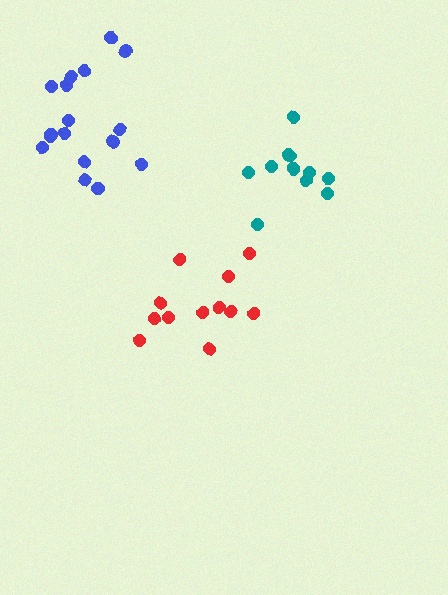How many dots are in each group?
Group 1: 11 dots, Group 2: 12 dots, Group 3: 17 dots (40 total).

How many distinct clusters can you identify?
There are 3 distinct clusters.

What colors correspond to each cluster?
The clusters are colored: teal, red, blue.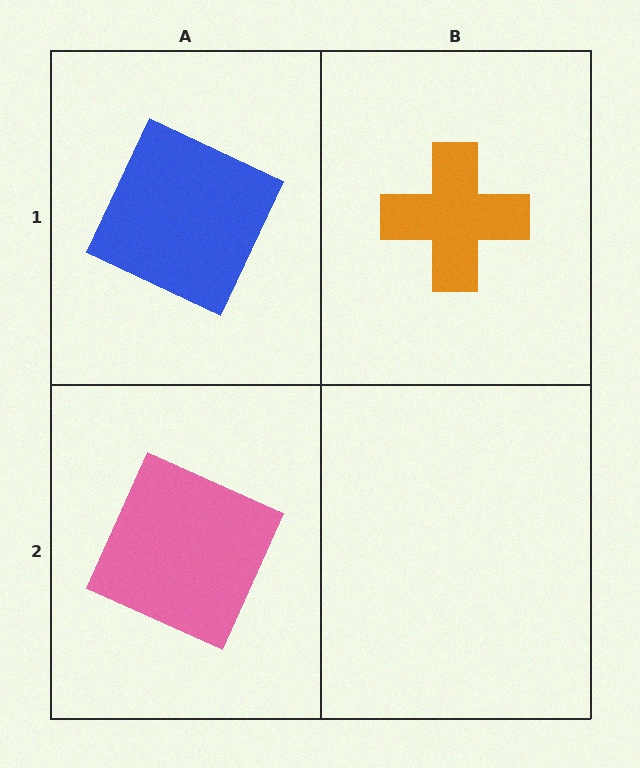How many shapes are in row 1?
2 shapes.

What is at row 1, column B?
An orange cross.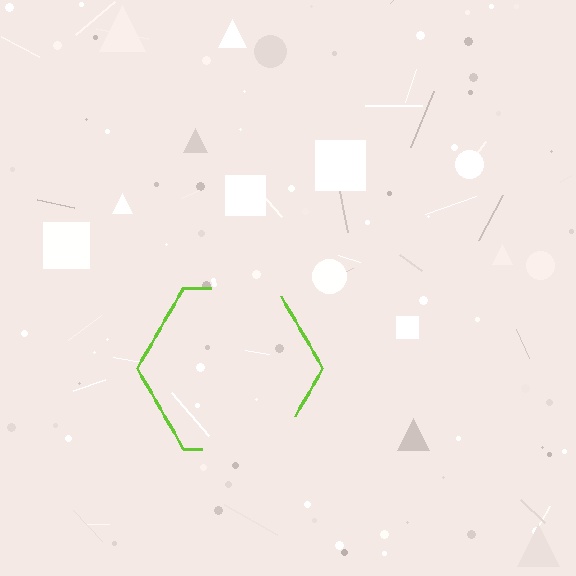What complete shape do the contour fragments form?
The contour fragments form a hexagon.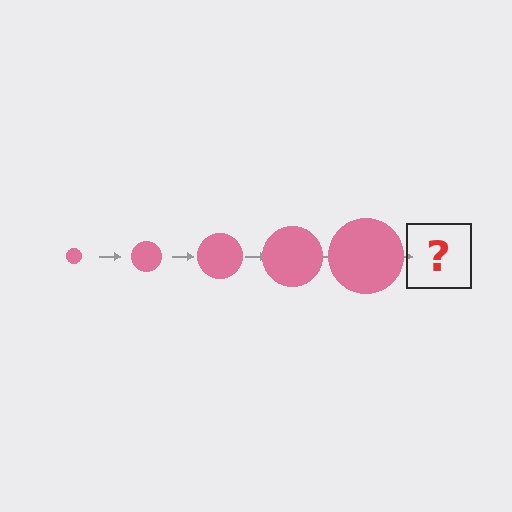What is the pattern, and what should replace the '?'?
The pattern is that the circle gets progressively larger each step. The '?' should be a pink circle, larger than the previous one.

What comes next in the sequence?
The next element should be a pink circle, larger than the previous one.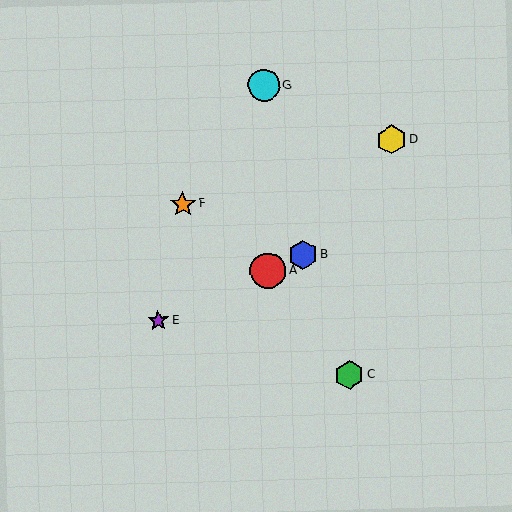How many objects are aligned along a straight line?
3 objects (A, B, E) are aligned along a straight line.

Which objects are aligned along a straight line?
Objects A, B, E are aligned along a straight line.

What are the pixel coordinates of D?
Object D is at (391, 140).